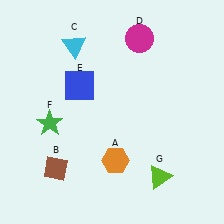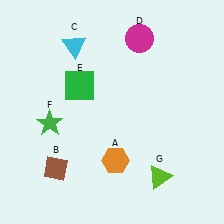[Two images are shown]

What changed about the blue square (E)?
In Image 1, E is blue. In Image 2, it changed to green.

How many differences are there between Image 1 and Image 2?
There is 1 difference between the two images.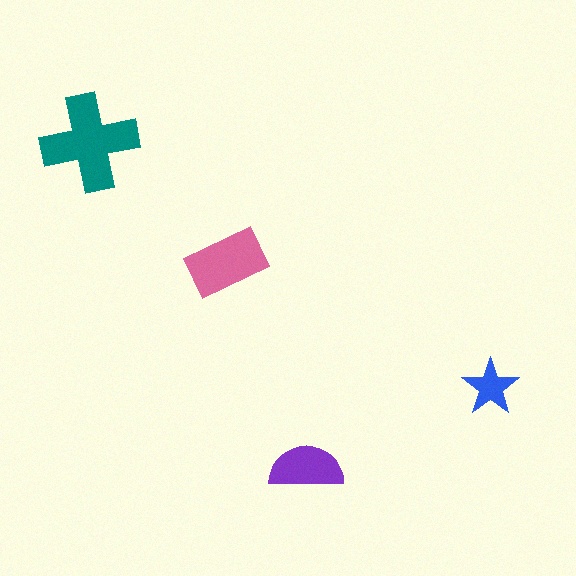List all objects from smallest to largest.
The blue star, the purple semicircle, the pink rectangle, the teal cross.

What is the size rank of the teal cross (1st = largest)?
1st.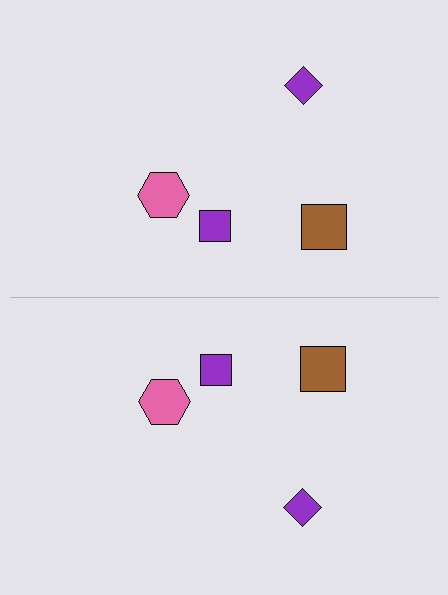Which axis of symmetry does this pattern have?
The pattern has a horizontal axis of symmetry running through the center of the image.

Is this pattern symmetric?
Yes, this pattern has bilateral (reflection) symmetry.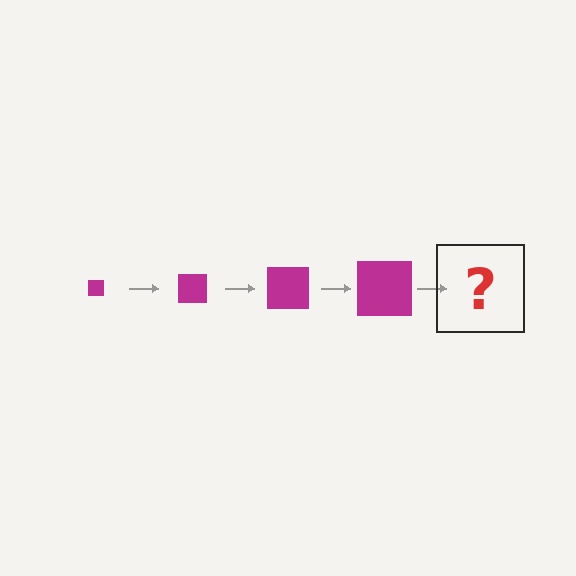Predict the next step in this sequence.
The next step is a magenta square, larger than the previous one.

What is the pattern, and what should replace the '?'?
The pattern is that the square gets progressively larger each step. The '?' should be a magenta square, larger than the previous one.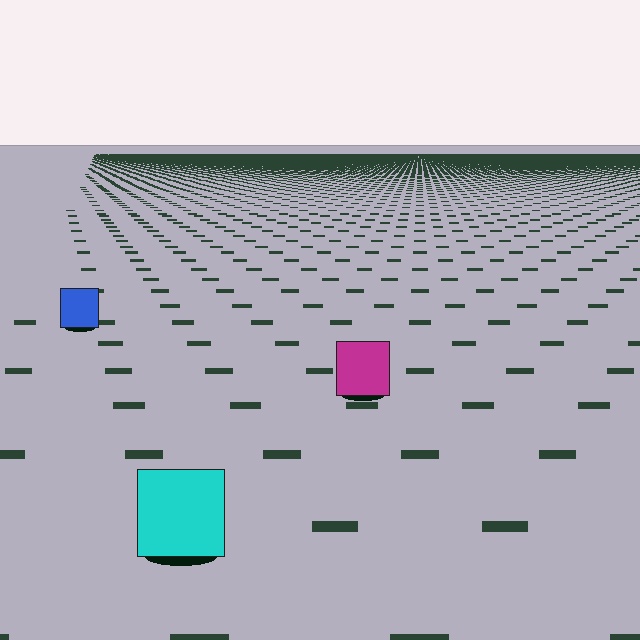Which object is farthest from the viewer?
The blue square is farthest from the viewer. It appears smaller and the ground texture around it is denser.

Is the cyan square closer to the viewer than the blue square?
Yes. The cyan square is closer — you can tell from the texture gradient: the ground texture is coarser near it.